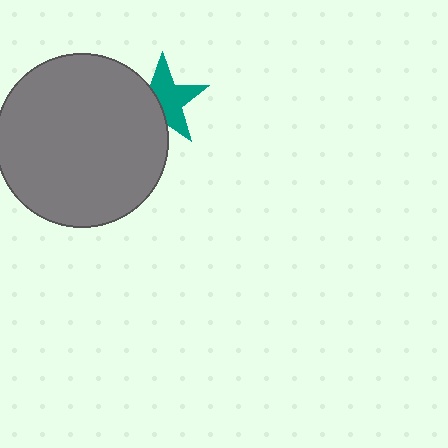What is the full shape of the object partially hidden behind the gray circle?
The partially hidden object is a teal star.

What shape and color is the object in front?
The object in front is a gray circle.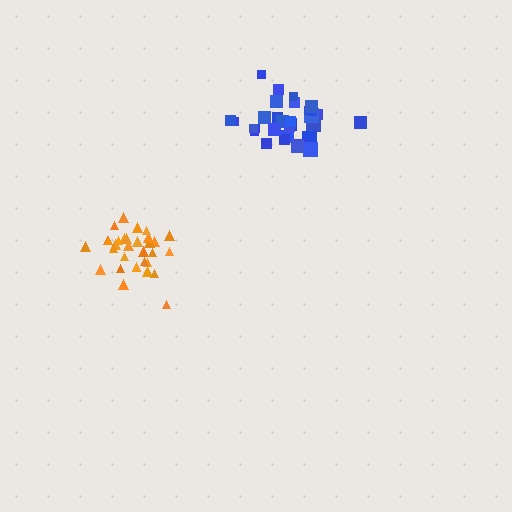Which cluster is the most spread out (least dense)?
Orange.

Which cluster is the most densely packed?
Blue.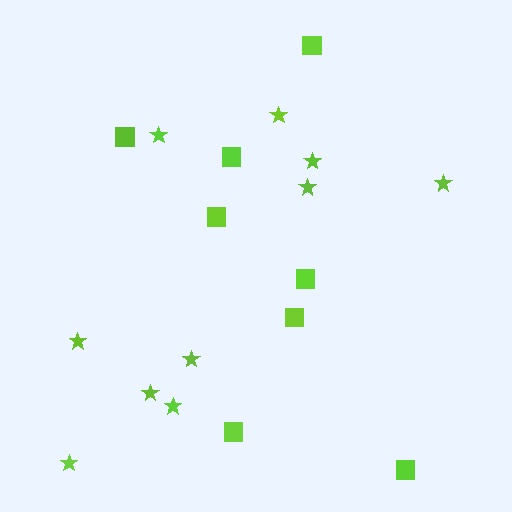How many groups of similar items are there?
There are 2 groups: one group of stars (10) and one group of squares (8).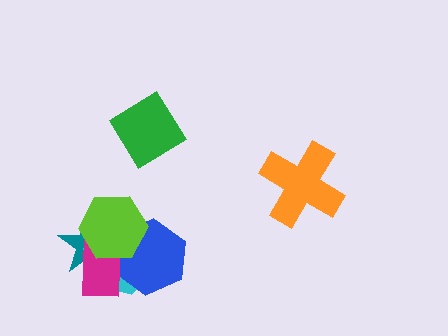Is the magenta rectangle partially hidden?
Yes, it is partially covered by another shape.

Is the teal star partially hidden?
Yes, it is partially covered by another shape.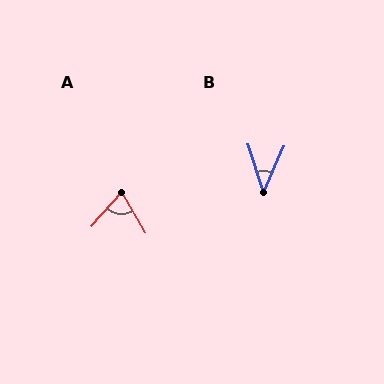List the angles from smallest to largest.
B (42°), A (71°).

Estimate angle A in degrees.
Approximately 71 degrees.